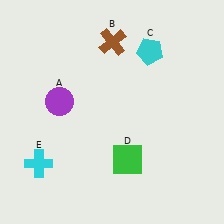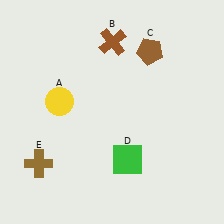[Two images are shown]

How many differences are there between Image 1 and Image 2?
There are 3 differences between the two images.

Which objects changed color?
A changed from purple to yellow. C changed from cyan to brown. E changed from cyan to brown.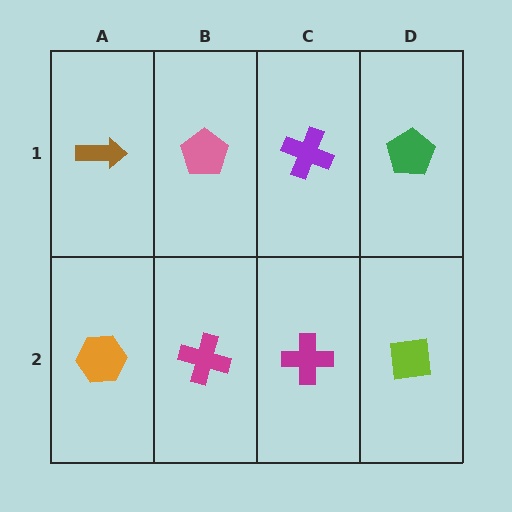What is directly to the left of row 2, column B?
An orange hexagon.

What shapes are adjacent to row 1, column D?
A lime square (row 2, column D), a purple cross (row 1, column C).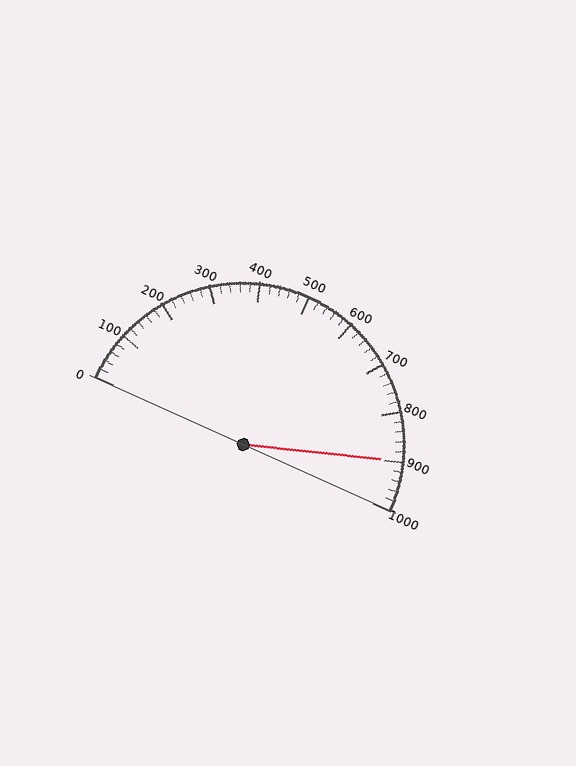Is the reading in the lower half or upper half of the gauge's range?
The reading is in the upper half of the range (0 to 1000).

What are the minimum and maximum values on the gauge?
The gauge ranges from 0 to 1000.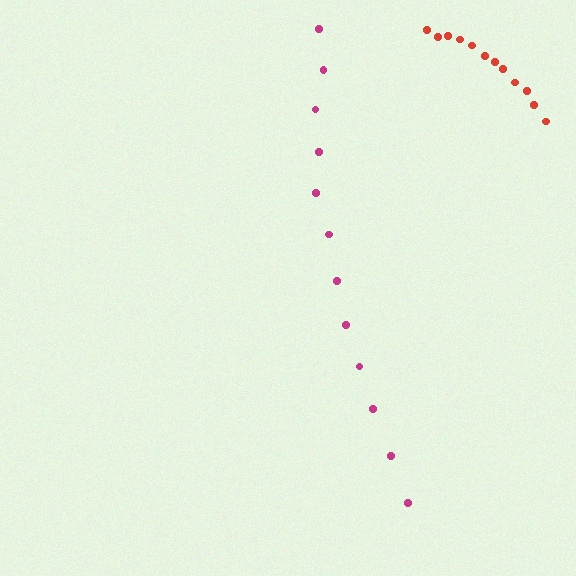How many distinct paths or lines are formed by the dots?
There are 2 distinct paths.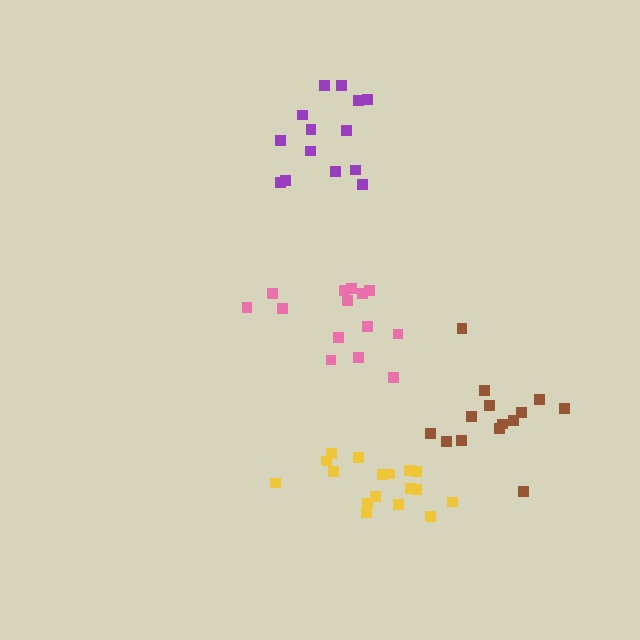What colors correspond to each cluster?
The clusters are colored: purple, brown, pink, yellow.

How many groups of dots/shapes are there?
There are 4 groups.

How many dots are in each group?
Group 1: 14 dots, Group 2: 14 dots, Group 3: 14 dots, Group 4: 17 dots (59 total).